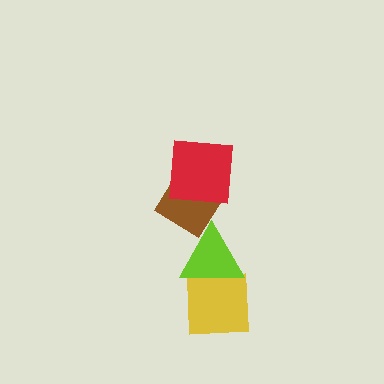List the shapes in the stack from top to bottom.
From top to bottom: the red square, the brown diamond, the lime triangle, the yellow square.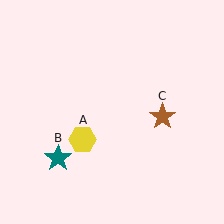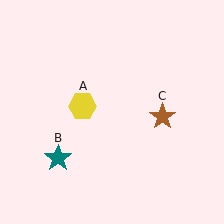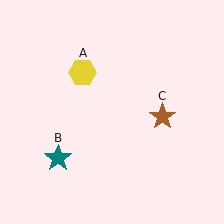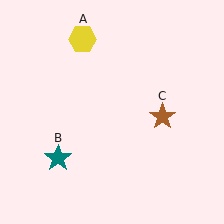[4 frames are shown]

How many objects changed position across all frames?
1 object changed position: yellow hexagon (object A).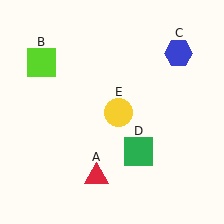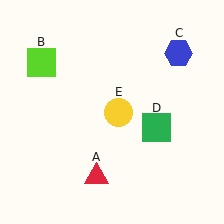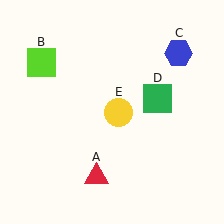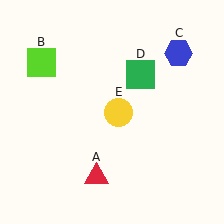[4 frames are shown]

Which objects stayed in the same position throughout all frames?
Red triangle (object A) and lime square (object B) and blue hexagon (object C) and yellow circle (object E) remained stationary.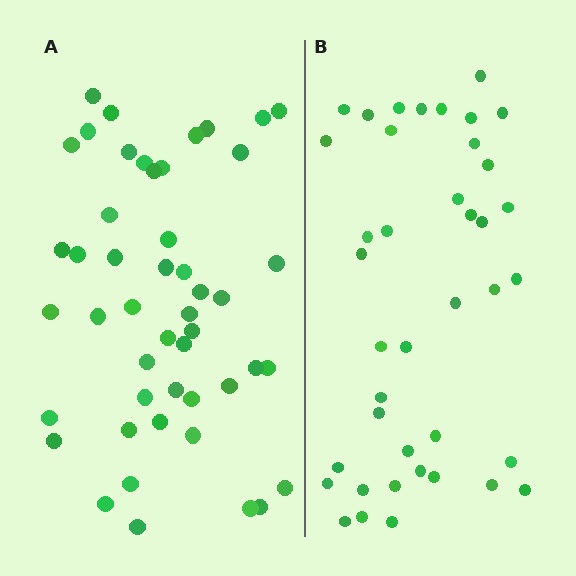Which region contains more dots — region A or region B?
Region A (the left region) has more dots.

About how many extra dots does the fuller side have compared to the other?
Region A has roughly 8 or so more dots than region B.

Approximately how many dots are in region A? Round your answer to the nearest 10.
About 50 dots. (The exact count is 48, which rounds to 50.)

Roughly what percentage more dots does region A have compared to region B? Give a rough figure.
About 20% more.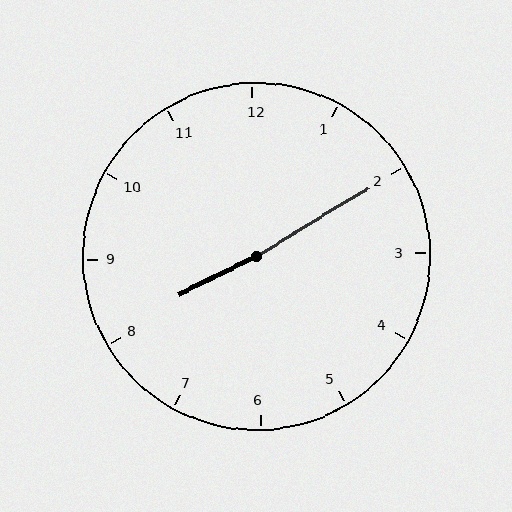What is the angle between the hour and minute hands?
Approximately 175 degrees.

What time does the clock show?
8:10.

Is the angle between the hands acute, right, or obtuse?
It is obtuse.